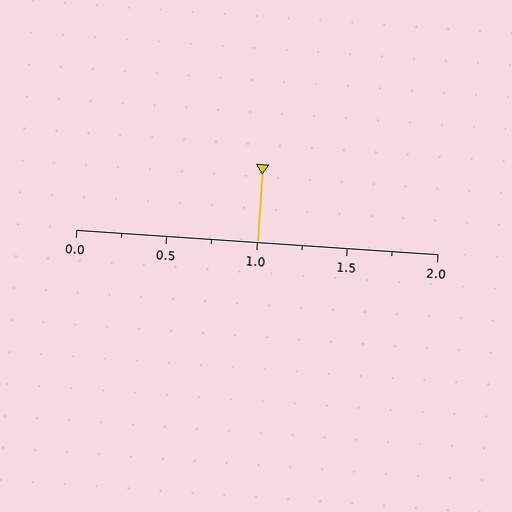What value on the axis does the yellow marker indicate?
The marker indicates approximately 1.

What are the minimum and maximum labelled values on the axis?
The axis runs from 0.0 to 2.0.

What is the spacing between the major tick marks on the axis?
The major ticks are spaced 0.5 apart.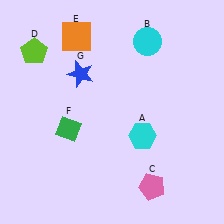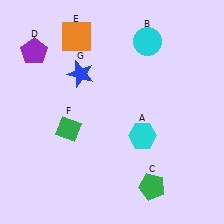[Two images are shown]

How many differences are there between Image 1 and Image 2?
There are 2 differences between the two images.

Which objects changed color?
C changed from pink to green. D changed from lime to purple.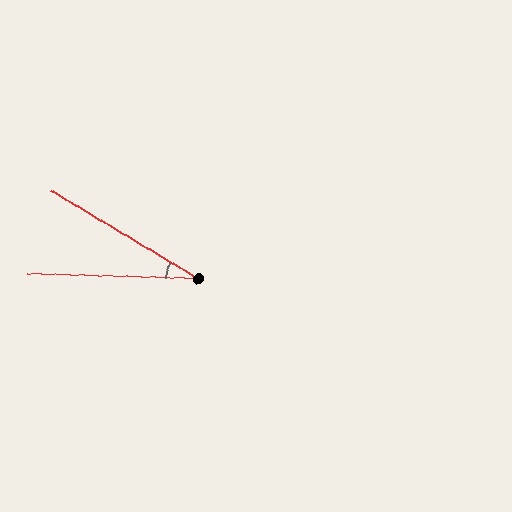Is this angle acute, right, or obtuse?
It is acute.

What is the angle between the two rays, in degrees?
Approximately 29 degrees.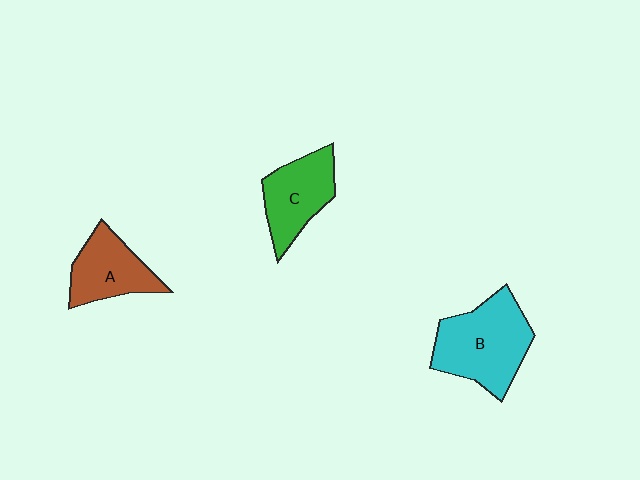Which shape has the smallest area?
Shape A (brown).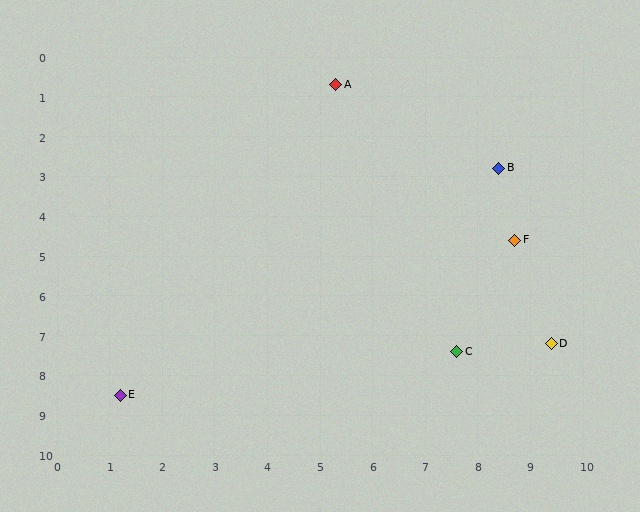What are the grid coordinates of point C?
Point C is at approximately (7.6, 7.4).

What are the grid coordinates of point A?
Point A is at approximately (5.3, 0.7).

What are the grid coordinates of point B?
Point B is at approximately (8.4, 2.8).